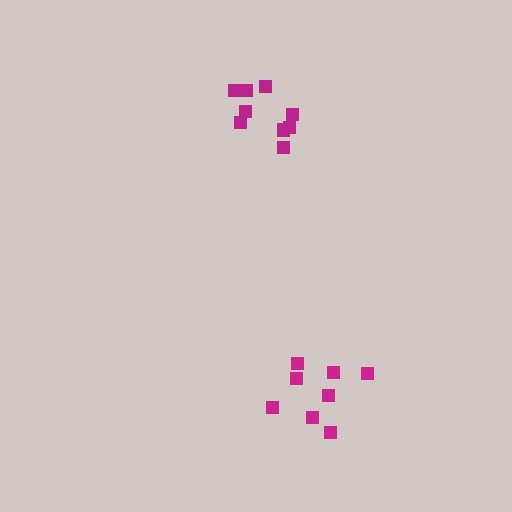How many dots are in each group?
Group 1: 8 dots, Group 2: 9 dots (17 total).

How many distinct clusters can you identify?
There are 2 distinct clusters.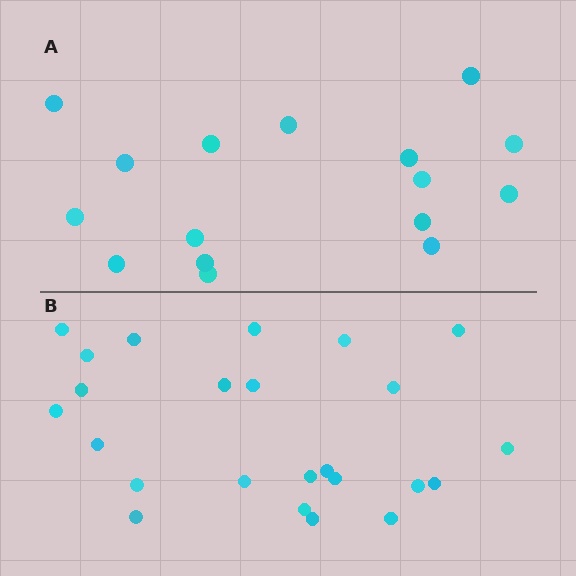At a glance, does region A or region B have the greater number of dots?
Region B (the bottom region) has more dots.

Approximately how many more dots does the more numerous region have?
Region B has roughly 8 or so more dots than region A.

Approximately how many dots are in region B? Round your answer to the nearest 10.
About 20 dots. (The exact count is 24, which rounds to 20.)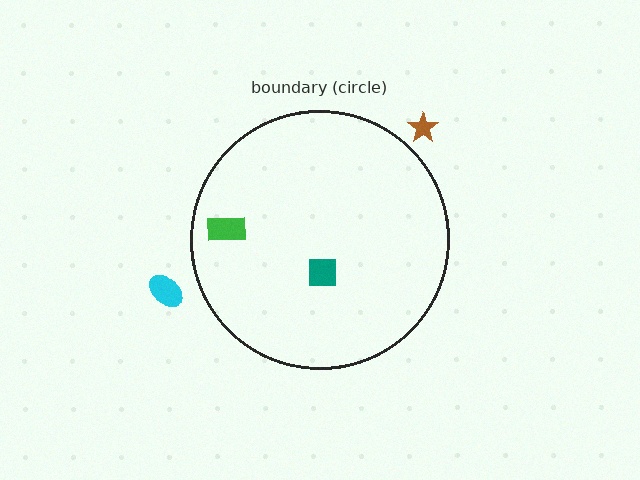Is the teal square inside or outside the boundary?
Inside.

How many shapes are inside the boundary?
2 inside, 2 outside.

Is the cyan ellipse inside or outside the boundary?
Outside.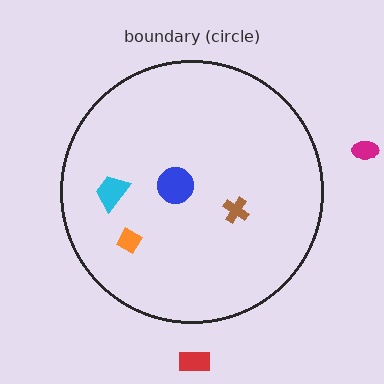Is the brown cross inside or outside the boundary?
Inside.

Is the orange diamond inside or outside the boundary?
Inside.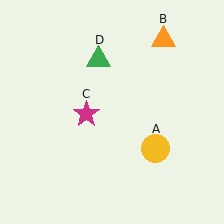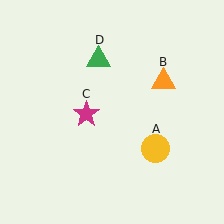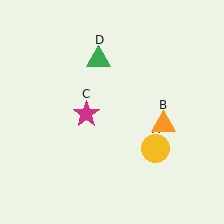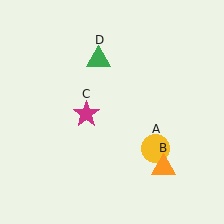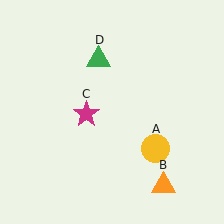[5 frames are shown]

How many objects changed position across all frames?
1 object changed position: orange triangle (object B).